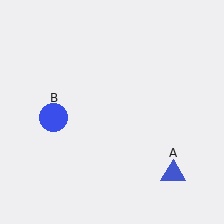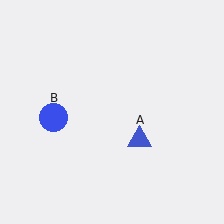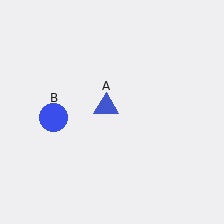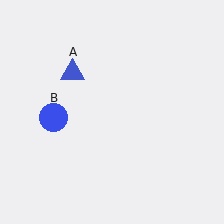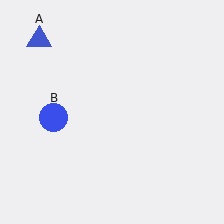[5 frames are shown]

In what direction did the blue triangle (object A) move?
The blue triangle (object A) moved up and to the left.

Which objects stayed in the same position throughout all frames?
Blue circle (object B) remained stationary.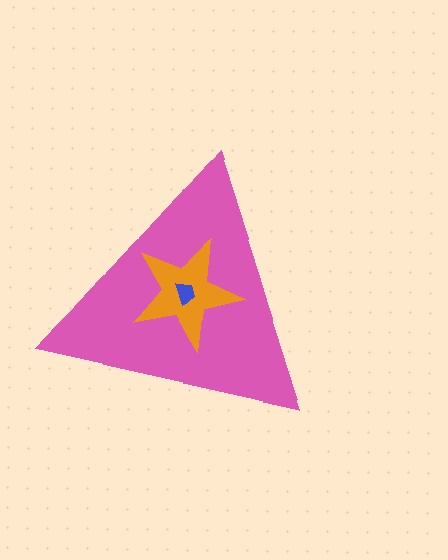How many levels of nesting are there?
3.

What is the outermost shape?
The pink triangle.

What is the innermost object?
The blue trapezoid.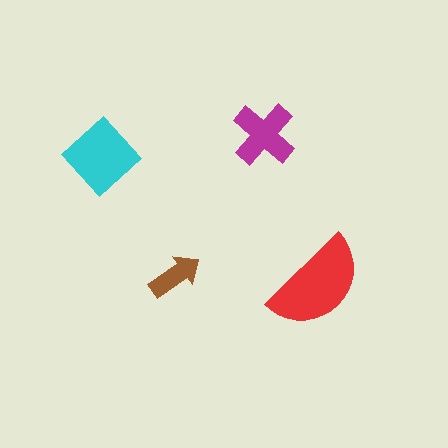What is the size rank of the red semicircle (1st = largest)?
1st.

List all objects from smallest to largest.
The brown arrow, the magenta cross, the cyan diamond, the red semicircle.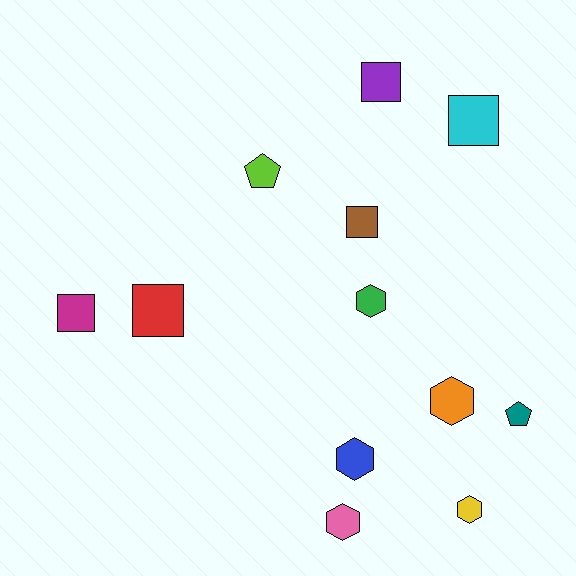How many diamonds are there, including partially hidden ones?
There are no diamonds.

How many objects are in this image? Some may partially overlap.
There are 12 objects.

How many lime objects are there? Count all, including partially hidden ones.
There is 1 lime object.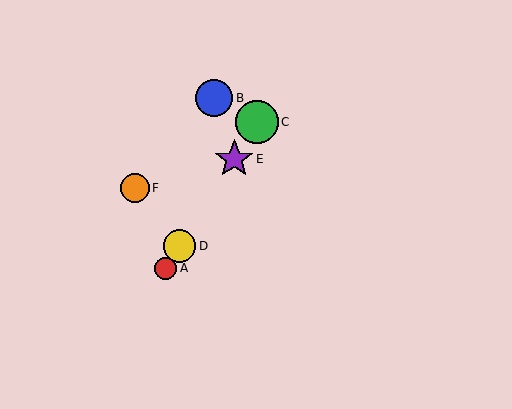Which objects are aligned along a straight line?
Objects A, C, D, E are aligned along a straight line.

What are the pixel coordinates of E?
Object E is at (234, 159).